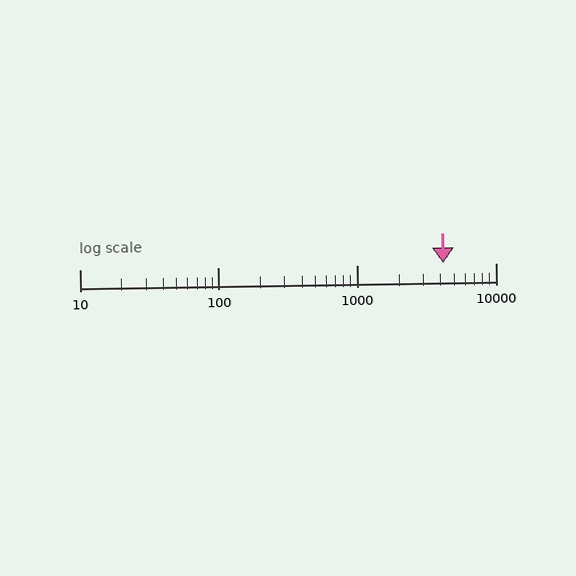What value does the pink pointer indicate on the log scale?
The pointer indicates approximately 4200.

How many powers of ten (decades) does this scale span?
The scale spans 3 decades, from 10 to 10000.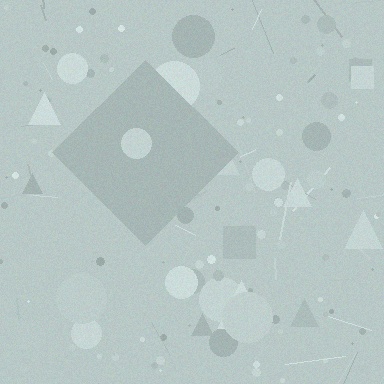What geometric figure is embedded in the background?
A diamond is embedded in the background.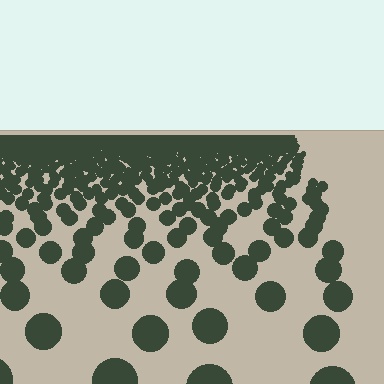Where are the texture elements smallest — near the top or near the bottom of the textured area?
Near the top.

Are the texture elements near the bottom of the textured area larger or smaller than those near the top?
Larger. Near the bottom, elements are closer to the viewer and appear at a bigger on-screen size.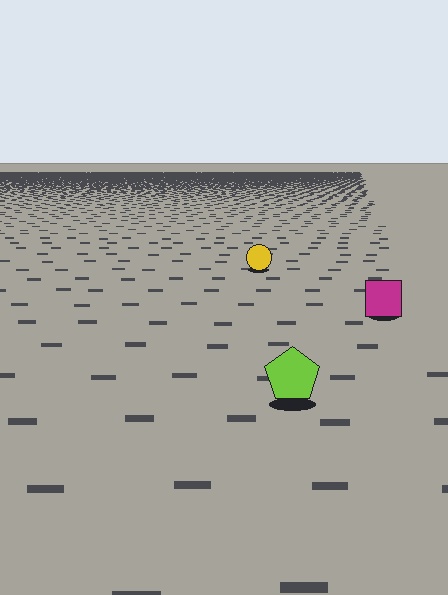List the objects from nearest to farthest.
From nearest to farthest: the lime pentagon, the magenta square, the yellow circle.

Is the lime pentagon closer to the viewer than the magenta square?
Yes. The lime pentagon is closer — you can tell from the texture gradient: the ground texture is coarser near it.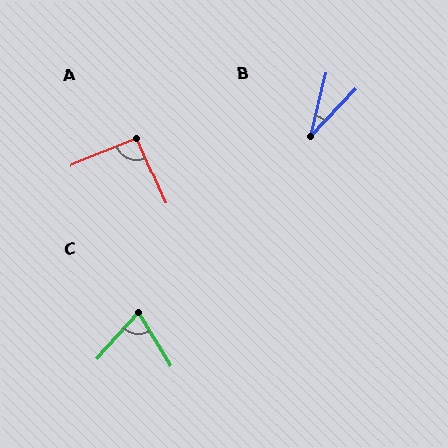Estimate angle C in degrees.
Approximately 73 degrees.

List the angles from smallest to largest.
B (29°), C (73°), A (92°).